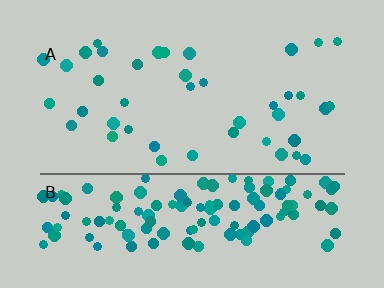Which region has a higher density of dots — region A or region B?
B (the bottom).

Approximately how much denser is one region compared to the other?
Approximately 3.7× — region B over region A.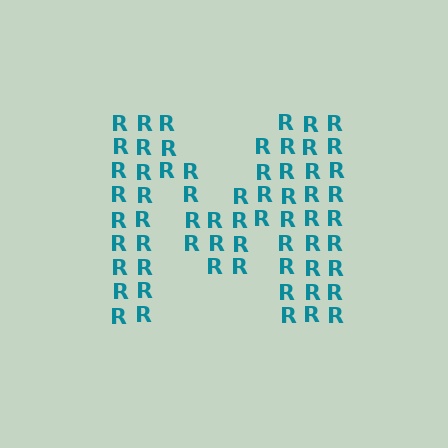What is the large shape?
The large shape is the letter M.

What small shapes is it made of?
It is made of small letter R's.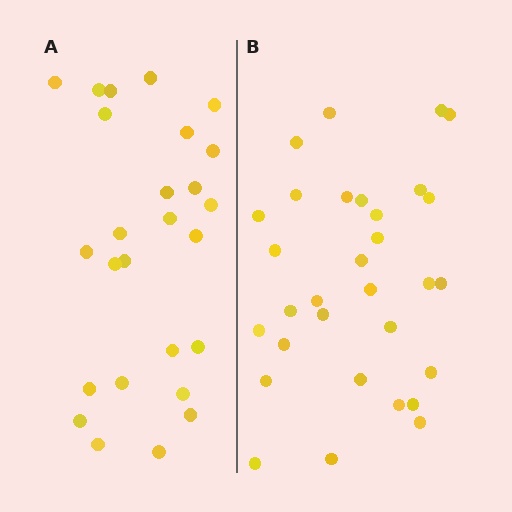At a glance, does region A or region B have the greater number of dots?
Region B (the right region) has more dots.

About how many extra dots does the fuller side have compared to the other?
Region B has about 5 more dots than region A.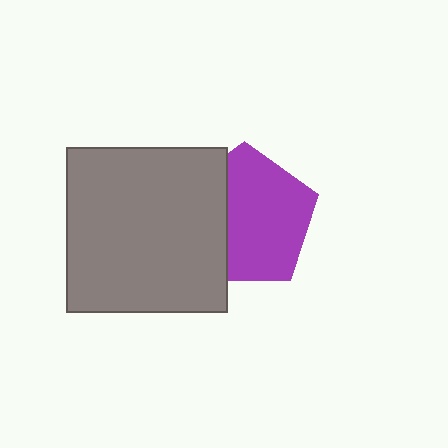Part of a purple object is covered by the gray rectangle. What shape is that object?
It is a pentagon.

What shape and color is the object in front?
The object in front is a gray rectangle.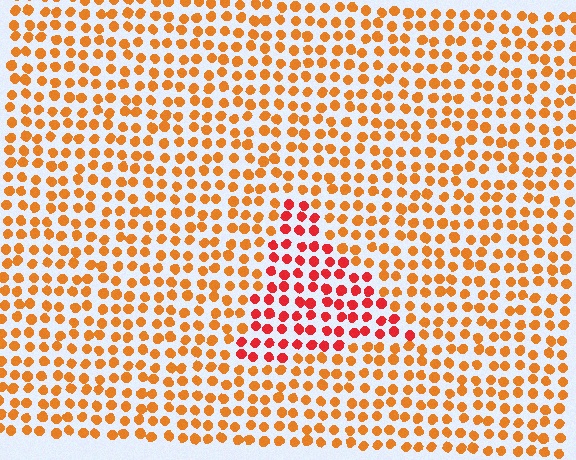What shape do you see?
I see a triangle.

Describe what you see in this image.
The image is filled with small orange elements in a uniform arrangement. A triangle-shaped region is visible where the elements are tinted to a slightly different hue, forming a subtle color boundary.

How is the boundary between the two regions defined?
The boundary is defined purely by a slight shift in hue (about 32 degrees). Spacing, size, and orientation are identical on both sides.